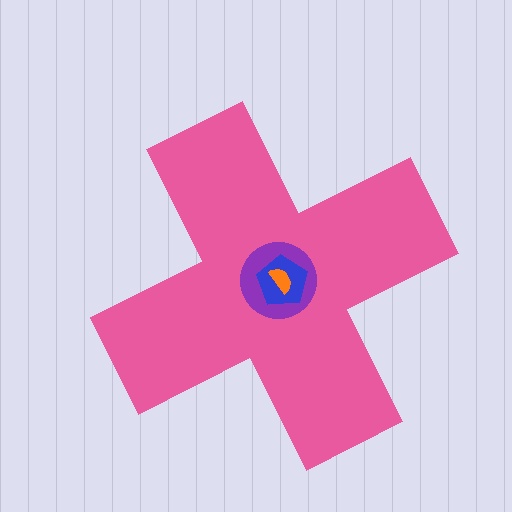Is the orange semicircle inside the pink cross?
Yes.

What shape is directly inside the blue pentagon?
The orange semicircle.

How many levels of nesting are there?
4.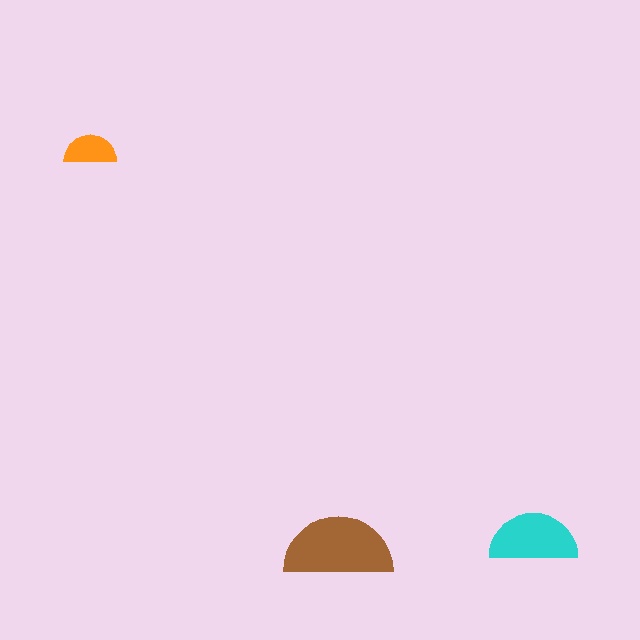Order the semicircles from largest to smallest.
the brown one, the cyan one, the orange one.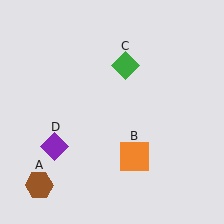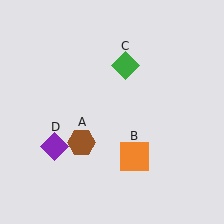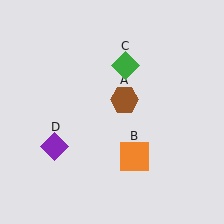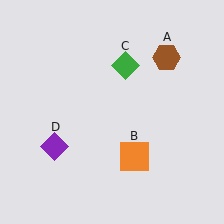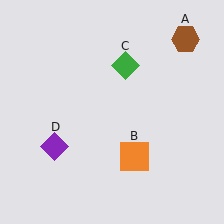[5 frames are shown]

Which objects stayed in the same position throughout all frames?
Orange square (object B) and green diamond (object C) and purple diamond (object D) remained stationary.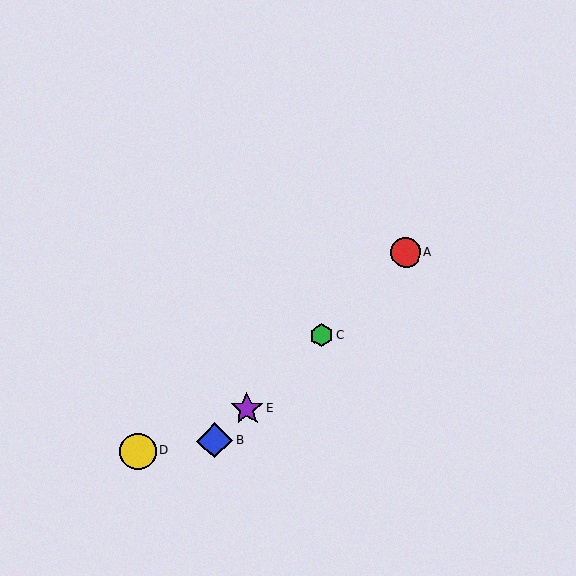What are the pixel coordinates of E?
Object E is at (247, 409).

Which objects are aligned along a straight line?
Objects A, B, C, E are aligned along a straight line.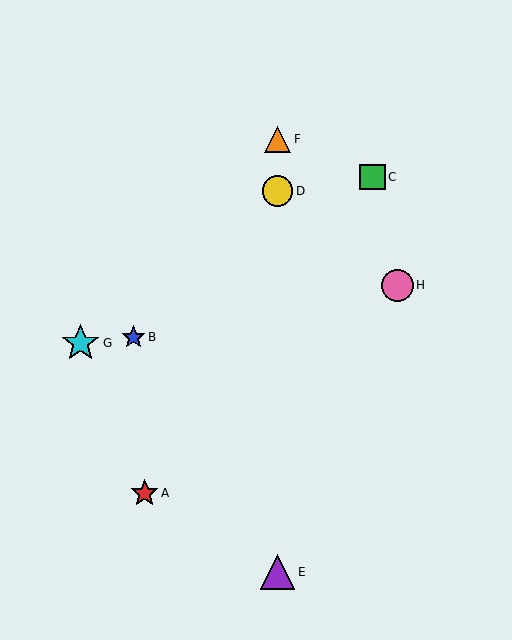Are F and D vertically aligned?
Yes, both are at x≈278.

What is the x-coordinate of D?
Object D is at x≈278.